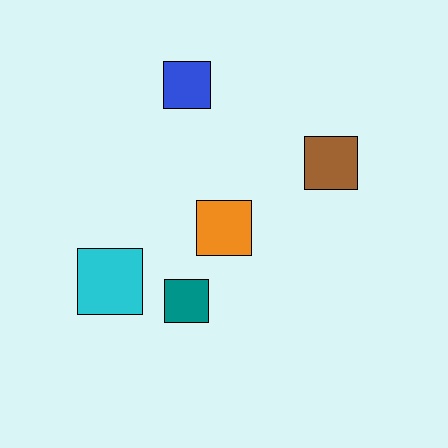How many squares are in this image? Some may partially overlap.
There are 5 squares.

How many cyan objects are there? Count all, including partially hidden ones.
There is 1 cyan object.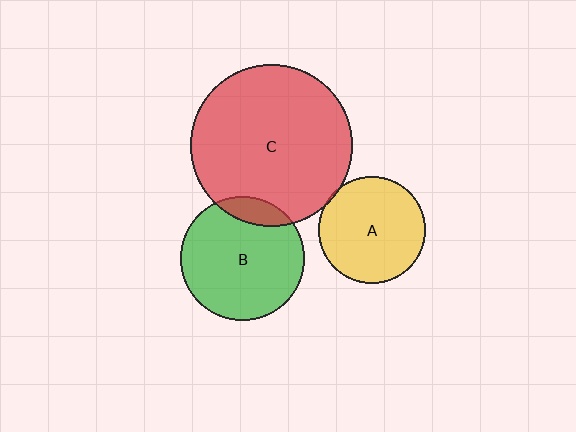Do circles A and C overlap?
Yes.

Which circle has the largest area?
Circle C (red).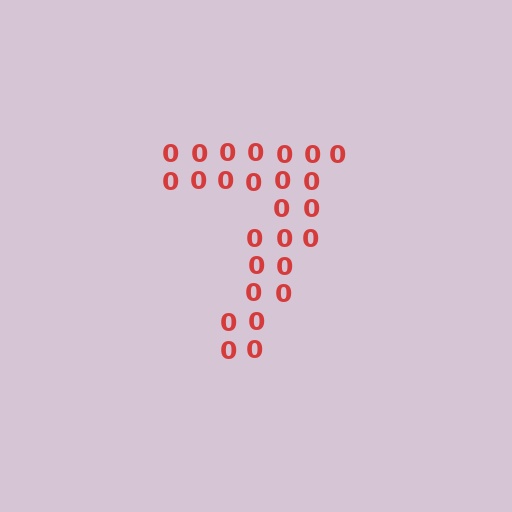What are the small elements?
The small elements are digit 0's.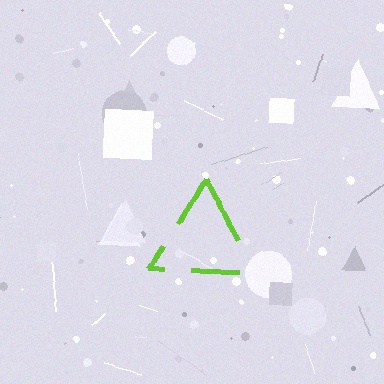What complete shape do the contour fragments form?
The contour fragments form a triangle.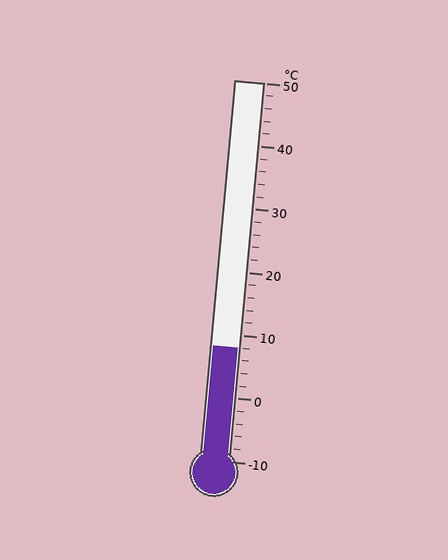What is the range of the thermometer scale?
The thermometer scale ranges from -10°C to 50°C.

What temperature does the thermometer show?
The thermometer shows approximately 8°C.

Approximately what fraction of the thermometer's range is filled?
The thermometer is filled to approximately 30% of its range.